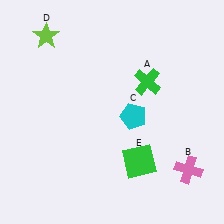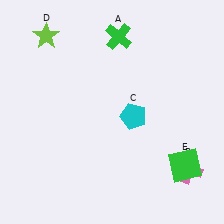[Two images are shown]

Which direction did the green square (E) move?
The green square (E) moved right.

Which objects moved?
The objects that moved are: the green cross (A), the green square (E).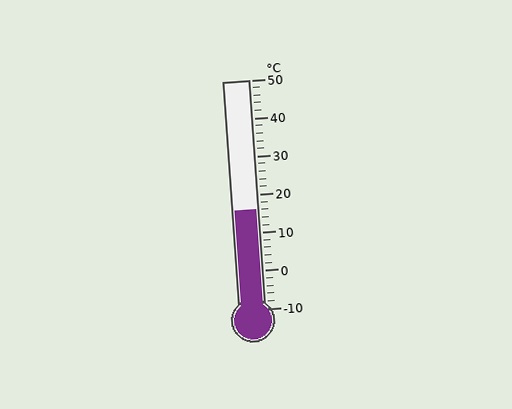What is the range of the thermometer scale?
The thermometer scale ranges from -10°C to 50°C.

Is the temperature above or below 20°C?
The temperature is below 20°C.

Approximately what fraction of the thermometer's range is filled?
The thermometer is filled to approximately 45% of its range.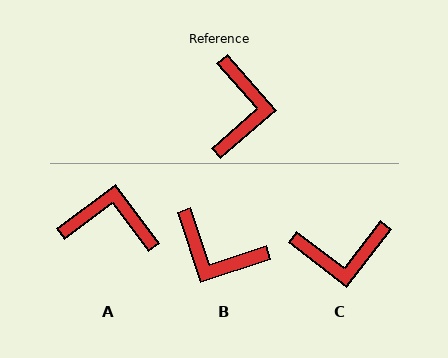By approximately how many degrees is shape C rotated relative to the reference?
Approximately 79 degrees clockwise.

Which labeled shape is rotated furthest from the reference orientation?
B, about 113 degrees away.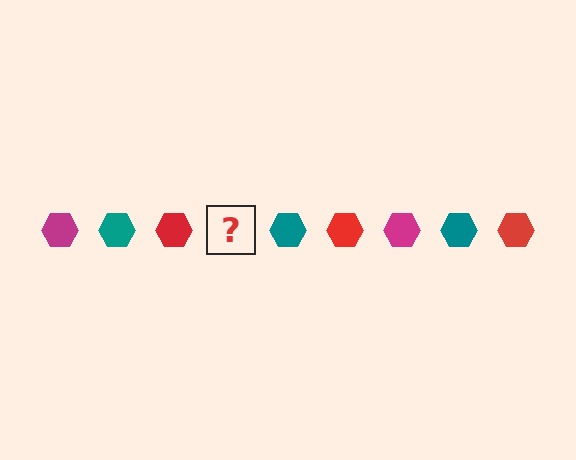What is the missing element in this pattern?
The missing element is a magenta hexagon.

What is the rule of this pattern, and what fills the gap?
The rule is that the pattern cycles through magenta, teal, red hexagons. The gap should be filled with a magenta hexagon.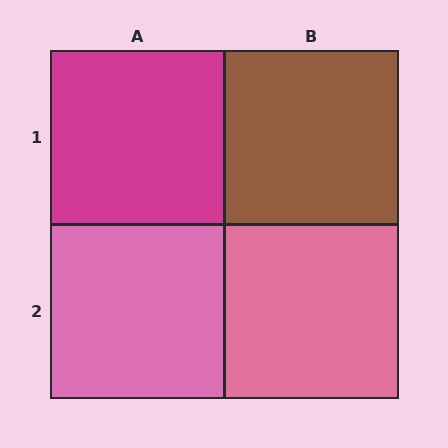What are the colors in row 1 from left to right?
Magenta, brown.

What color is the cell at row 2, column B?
Pink.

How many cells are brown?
1 cell is brown.